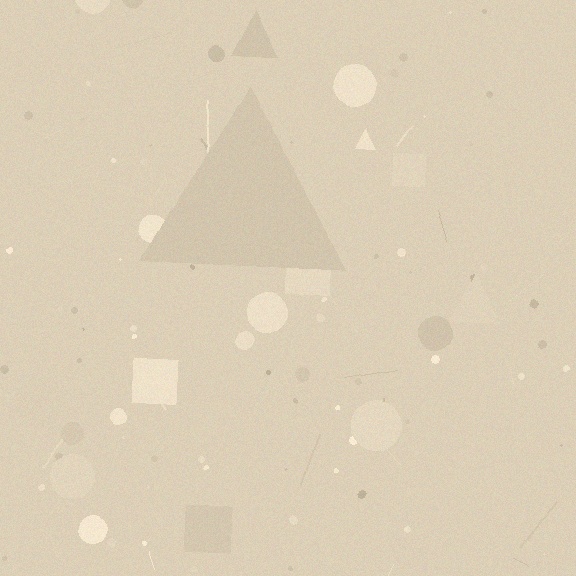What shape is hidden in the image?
A triangle is hidden in the image.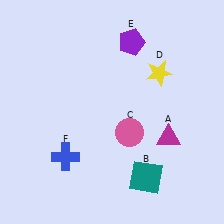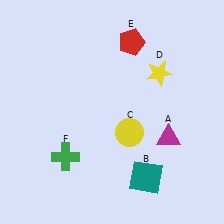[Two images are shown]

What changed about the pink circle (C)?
In Image 1, C is pink. In Image 2, it changed to yellow.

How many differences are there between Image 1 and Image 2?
There are 3 differences between the two images.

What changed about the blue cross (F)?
In Image 1, F is blue. In Image 2, it changed to green.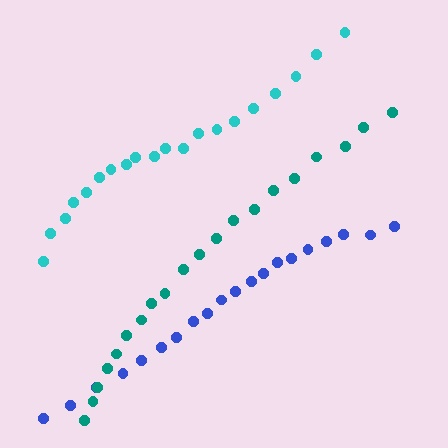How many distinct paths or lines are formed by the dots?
There are 3 distinct paths.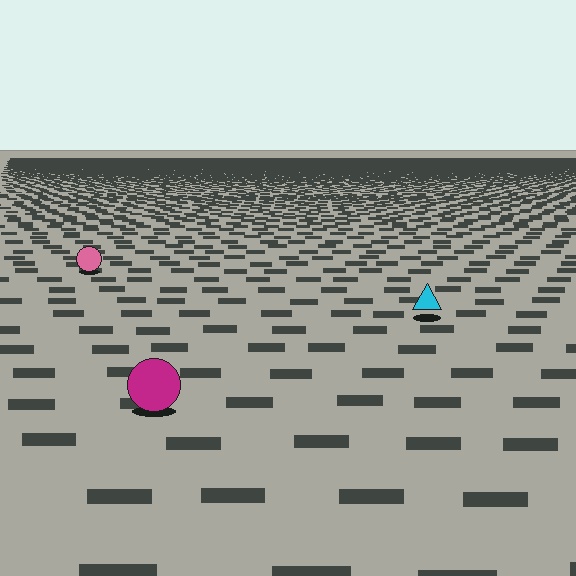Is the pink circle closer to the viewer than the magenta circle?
No. The magenta circle is closer — you can tell from the texture gradient: the ground texture is coarser near it.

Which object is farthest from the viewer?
The pink circle is farthest from the viewer. It appears smaller and the ground texture around it is denser.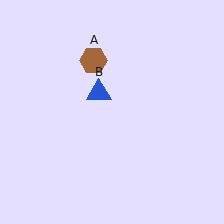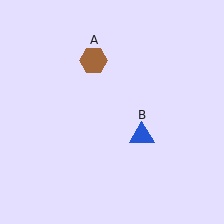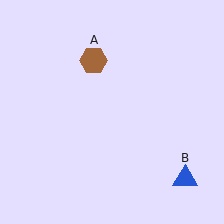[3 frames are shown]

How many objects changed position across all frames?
1 object changed position: blue triangle (object B).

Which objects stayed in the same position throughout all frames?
Brown hexagon (object A) remained stationary.